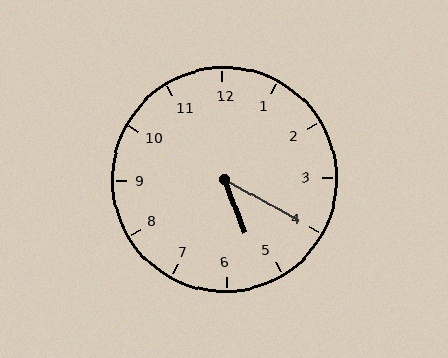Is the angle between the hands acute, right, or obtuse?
It is acute.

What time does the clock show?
5:20.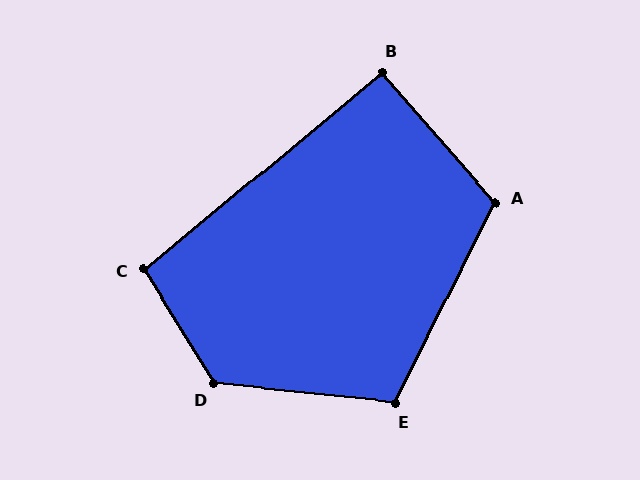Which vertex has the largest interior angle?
D, at approximately 127 degrees.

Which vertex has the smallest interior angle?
B, at approximately 91 degrees.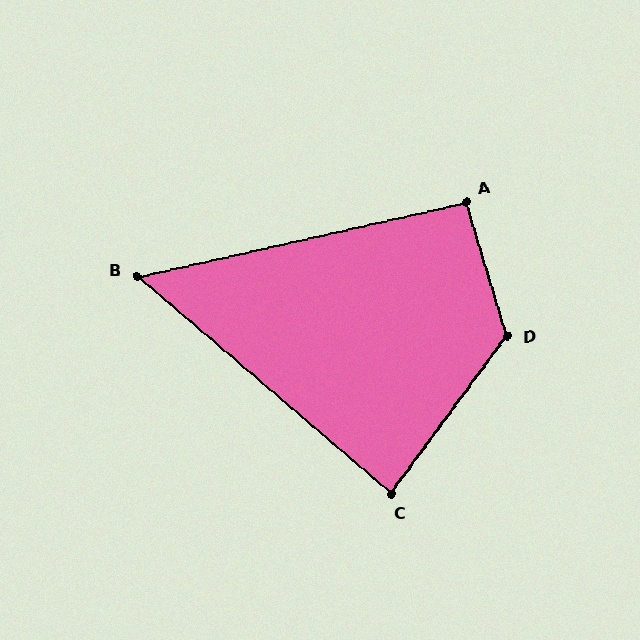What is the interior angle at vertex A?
Approximately 94 degrees (approximately right).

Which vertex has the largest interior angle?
D, at approximately 127 degrees.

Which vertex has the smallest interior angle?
B, at approximately 53 degrees.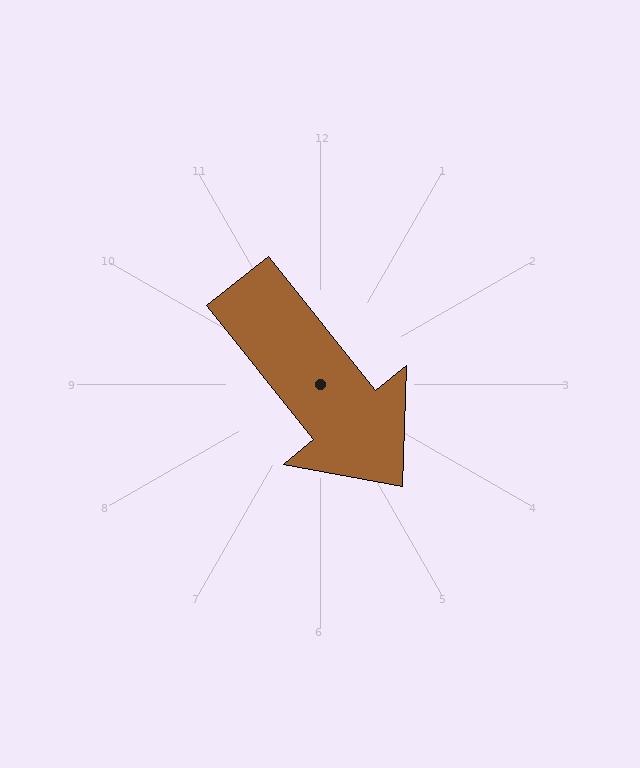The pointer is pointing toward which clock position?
Roughly 5 o'clock.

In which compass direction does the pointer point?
Southeast.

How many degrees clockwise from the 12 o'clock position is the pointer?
Approximately 141 degrees.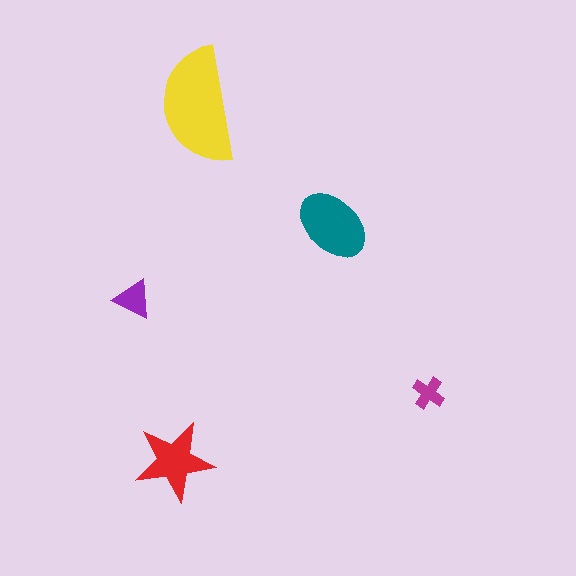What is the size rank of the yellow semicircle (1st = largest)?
1st.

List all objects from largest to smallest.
The yellow semicircle, the teal ellipse, the red star, the purple triangle, the magenta cross.